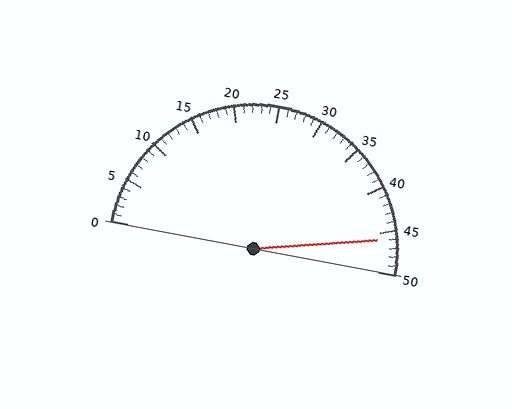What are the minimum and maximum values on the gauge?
The gauge ranges from 0 to 50.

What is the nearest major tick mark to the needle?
The nearest major tick mark is 45.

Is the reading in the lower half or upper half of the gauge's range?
The reading is in the upper half of the range (0 to 50).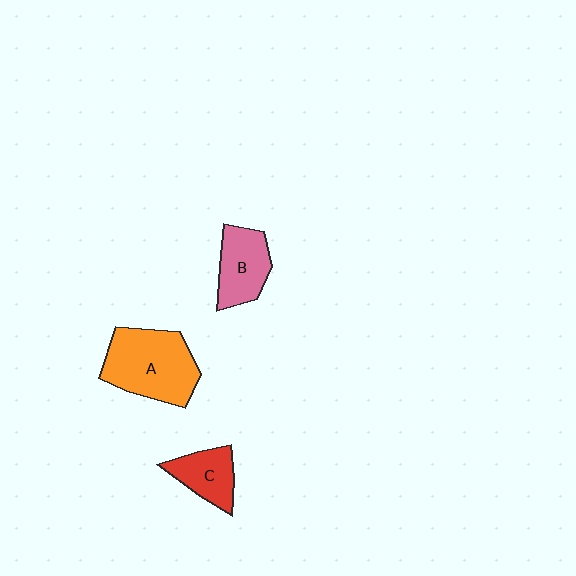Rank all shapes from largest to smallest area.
From largest to smallest: A (orange), B (pink), C (red).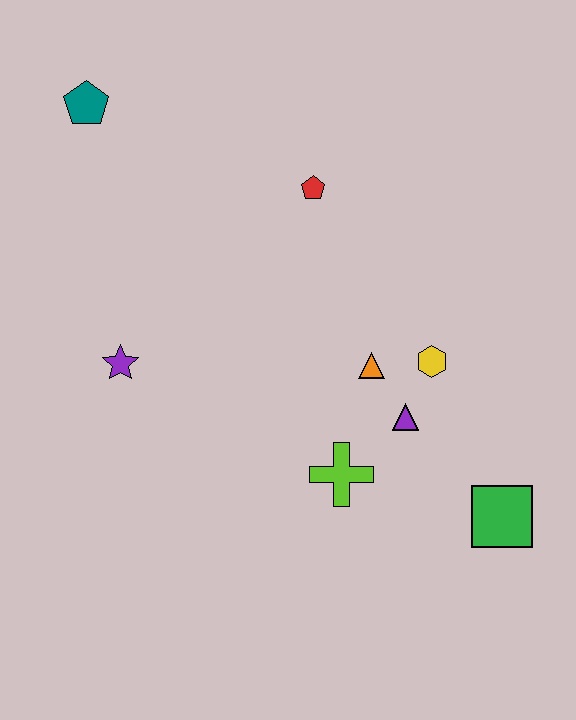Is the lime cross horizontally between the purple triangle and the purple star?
Yes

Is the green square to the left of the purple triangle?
No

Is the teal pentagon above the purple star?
Yes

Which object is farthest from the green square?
The teal pentagon is farthest from the green square.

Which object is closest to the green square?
The purple triangle is closest to the green square.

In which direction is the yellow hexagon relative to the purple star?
The yellow hexagon is to the right of the purple star.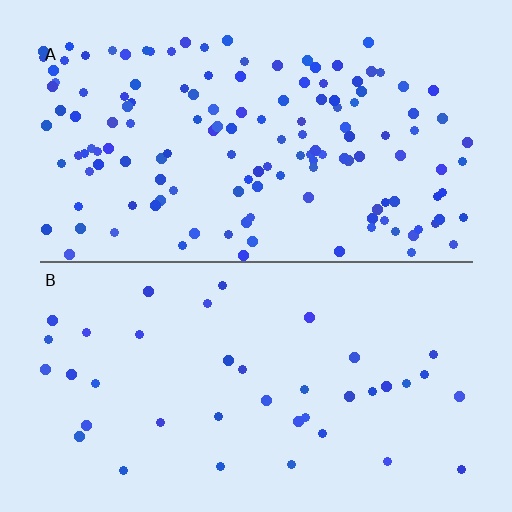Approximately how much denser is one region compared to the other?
Approximately 3.6× — region A over region B.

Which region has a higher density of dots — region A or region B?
A (the top).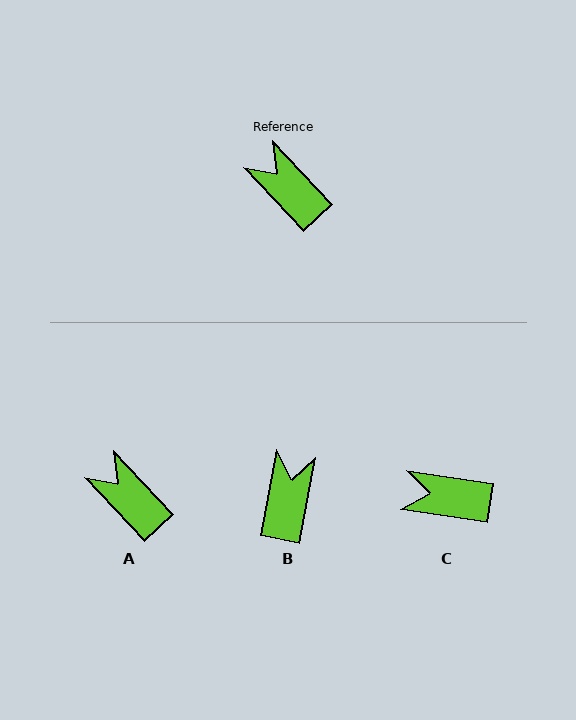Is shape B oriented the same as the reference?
No, it is off by about 54 degrees.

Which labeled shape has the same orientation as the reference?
A.